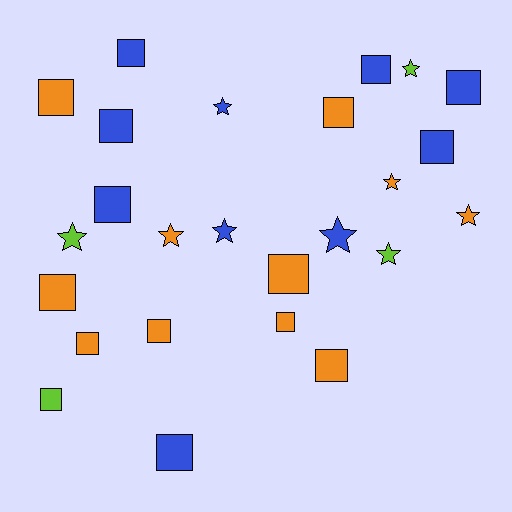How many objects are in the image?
There are 25 objects.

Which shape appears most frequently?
Square, with 16 objects.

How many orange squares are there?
There are 8 orange squares.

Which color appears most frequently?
Orange, with 11 objects.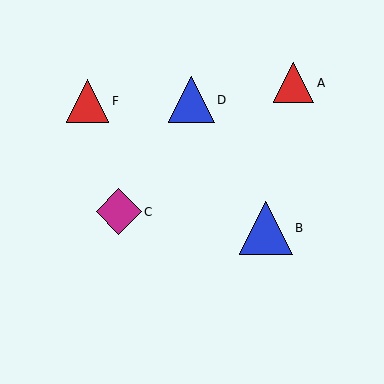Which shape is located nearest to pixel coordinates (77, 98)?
The red triangle (labeled F) at (88, 101) is nearest to that location.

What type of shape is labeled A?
Shape A is a red triangle.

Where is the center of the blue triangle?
The center of the blue triangle is at (191, 100).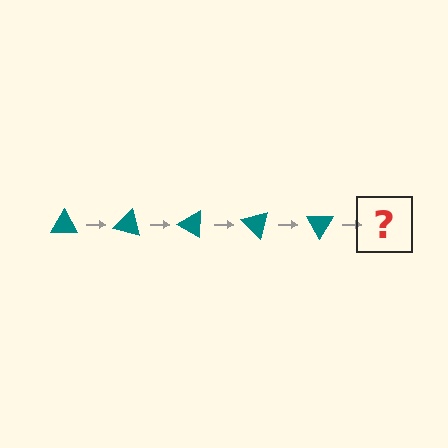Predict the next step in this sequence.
The next step is a teal triangle rotated 75 degrees.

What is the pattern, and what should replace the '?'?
The pattern is that the triangle rotates 15 degrees each step. The '?' should be a teal triangle rotated 75 degrees.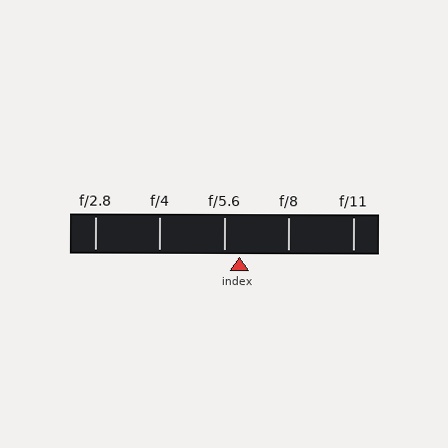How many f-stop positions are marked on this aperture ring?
There are 5 f-stop positions marked.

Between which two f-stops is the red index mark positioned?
The index mark is between f/5.6 and f/8.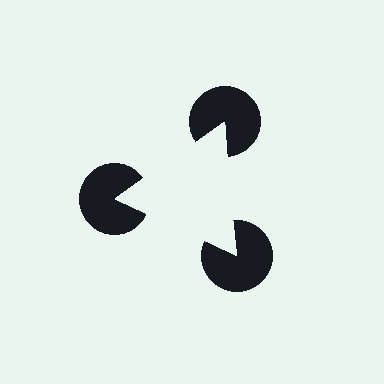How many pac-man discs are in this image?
There are 3 — one at each vertex of the illusory triangle.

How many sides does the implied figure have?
3 sides.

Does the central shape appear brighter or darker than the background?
It typically appears slightly brighter than the background, even though no actual brightness change is drawn.